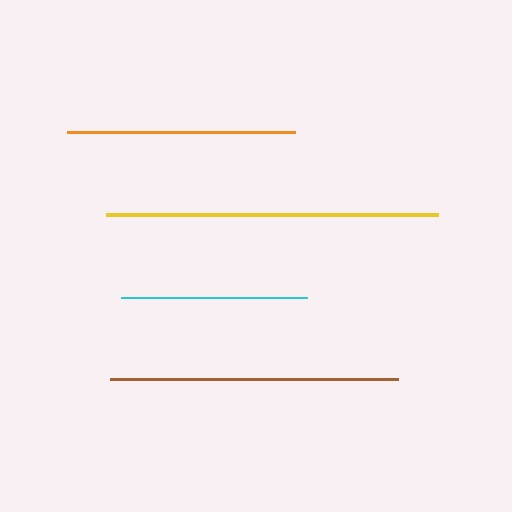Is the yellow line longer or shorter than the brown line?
The yellow line is longer than the brown line.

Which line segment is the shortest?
The cyan line is the shortest at approximately 185 pixels.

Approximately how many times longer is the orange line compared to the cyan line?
The orange line is approximately 1.2 times the length of the cyan line.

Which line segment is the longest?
The yellow line is the longest at approximately 331 pixels.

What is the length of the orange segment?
The orange segment is approximately 229 pixels long.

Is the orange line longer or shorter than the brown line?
The brown line is longer than the orange line.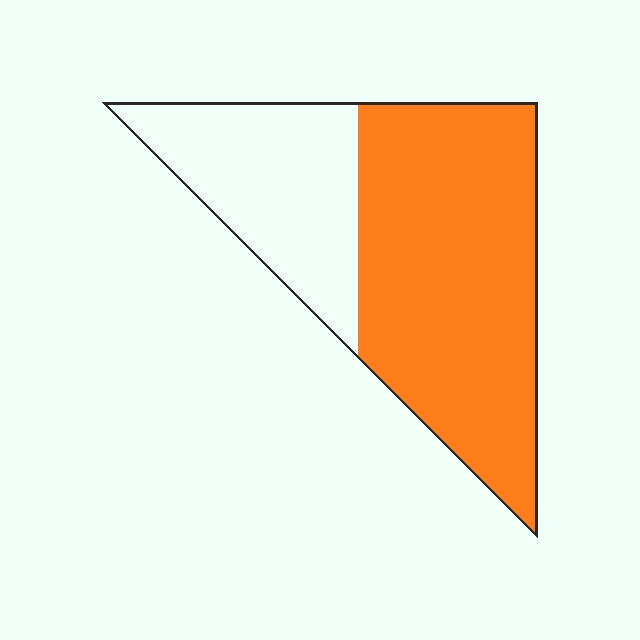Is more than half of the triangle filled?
Yes.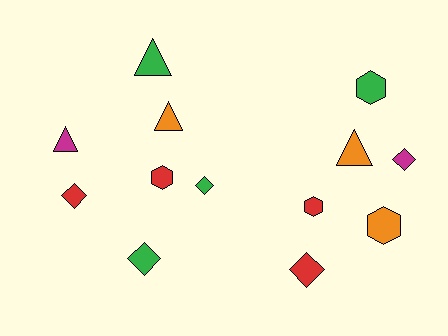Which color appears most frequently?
Red, with 4 objects.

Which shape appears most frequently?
Diamond, with 5 objects.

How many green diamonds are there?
There are 2 green diamonds.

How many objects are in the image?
There are 13 objects.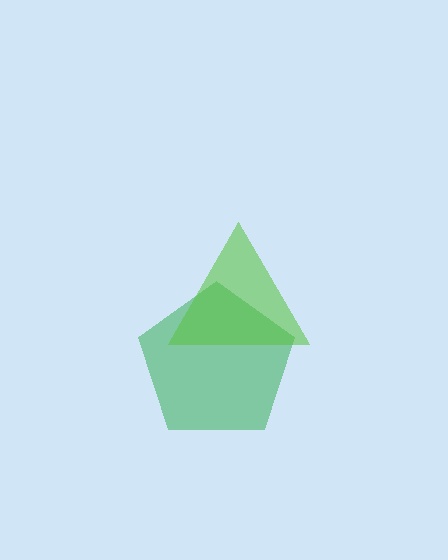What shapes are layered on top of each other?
The layered shapes are: a green pentagon, a lime triangle.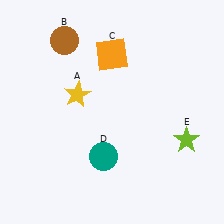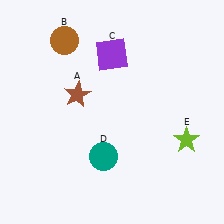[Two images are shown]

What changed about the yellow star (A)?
In Image 1, A is yellow. In Image 2, it changed to brown.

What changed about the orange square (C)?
In Image 1, C is orange. In Image 2, it changed to purple.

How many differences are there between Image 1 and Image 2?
There are 2 differences between the two images.